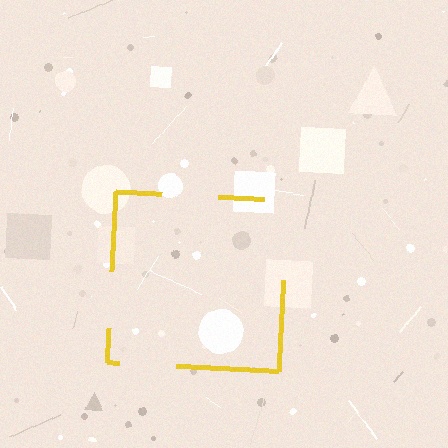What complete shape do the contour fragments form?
The contour fragments form a square.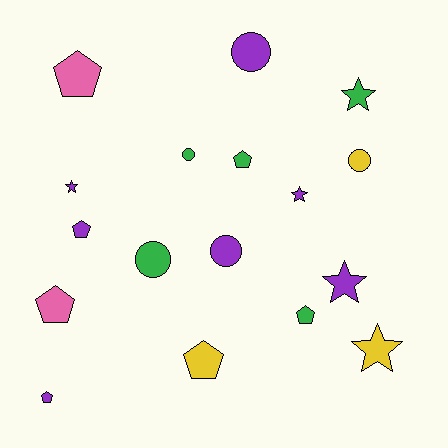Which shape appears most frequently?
Pentagon, with 7 objects.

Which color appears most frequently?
Purple, with 7 objects.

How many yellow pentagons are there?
There is 1 yellow pentagon.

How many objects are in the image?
There are 17 objects.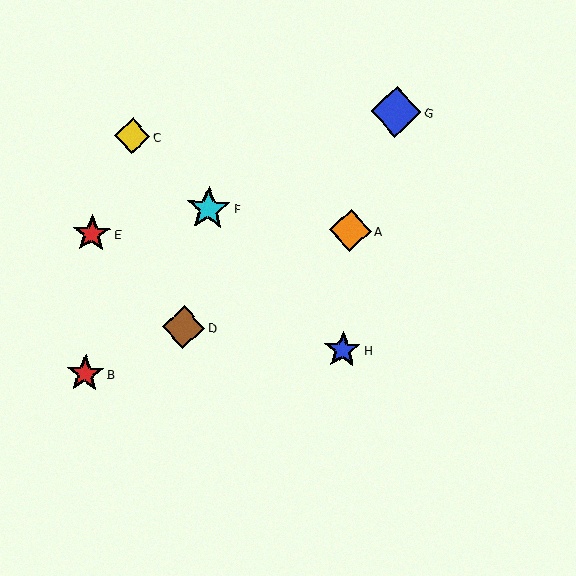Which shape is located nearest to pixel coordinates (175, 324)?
The brown diamond (labeled D) at (184, 327) is nearest to that location.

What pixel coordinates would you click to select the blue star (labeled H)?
Click at (342, 350) to select the blue star H.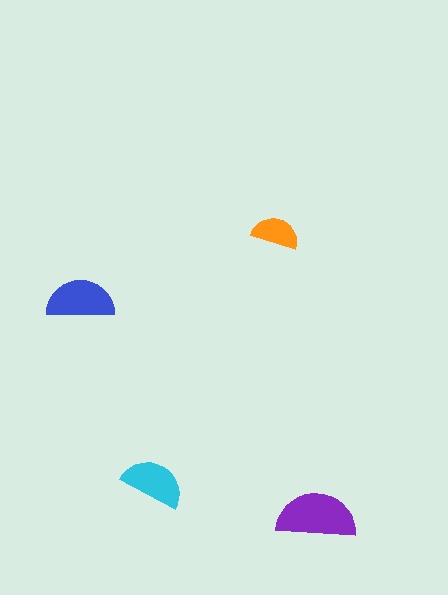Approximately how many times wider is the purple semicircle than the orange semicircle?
About 1.5 times wider.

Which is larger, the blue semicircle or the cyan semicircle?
The blue one.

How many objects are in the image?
There are 4 objects in the image.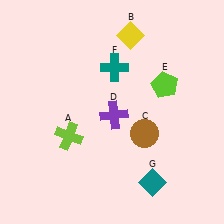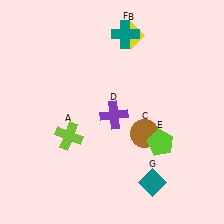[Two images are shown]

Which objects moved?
The objects that moved are: the lime pentagon (E), the teal cross (F).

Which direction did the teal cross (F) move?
The teal cross (F) moved up.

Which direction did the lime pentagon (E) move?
The lime pentagon (E) moved down.